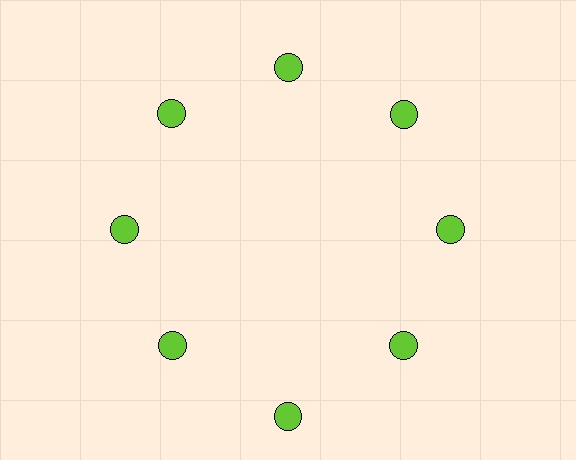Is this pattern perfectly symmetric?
No. The 8 lime circles are arranged in a ring, but one element near the 6 o'clock position is pushed outward from the center, breaking the 8-fold rotational symmetry.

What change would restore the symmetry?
The symmetry would be restored by moving it inward, back onto the ring so that all 8 circles sit at equal angles and equal distance from the center.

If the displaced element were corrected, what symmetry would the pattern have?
It would have 8-fold rotational symmetry — the pattern would map onto itself every 45 degrees.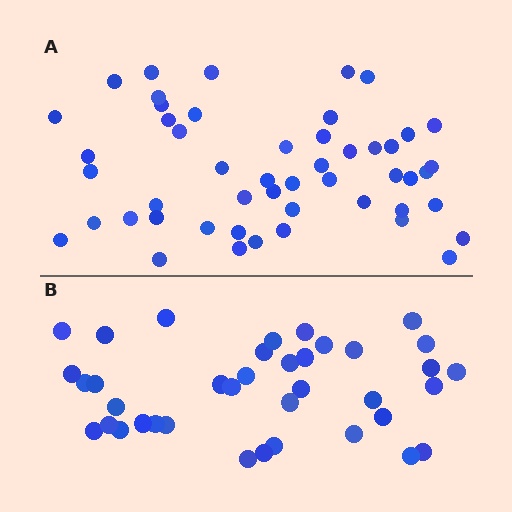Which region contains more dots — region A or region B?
Region A (the top region) has more dots.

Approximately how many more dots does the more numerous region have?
Region A has roughly 12 or so more dots than region B.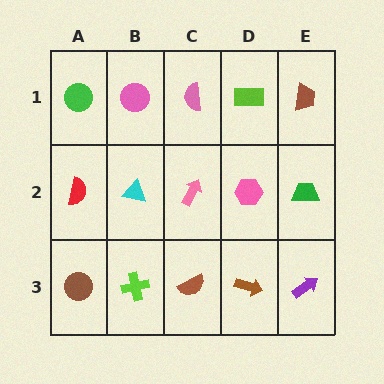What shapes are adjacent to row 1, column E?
A green trapezoid (row 2, column E), a lime rectangle (row 1, column D).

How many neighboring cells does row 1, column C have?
3.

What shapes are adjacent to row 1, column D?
A pink hexagon (row 2, column D), a pink semicircle (row 1, column C), a brown trapezoid (row 1, column E).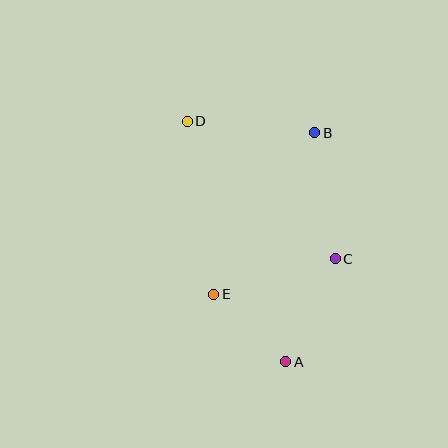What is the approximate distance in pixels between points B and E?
The distance between B and E is approximately 191 pixels.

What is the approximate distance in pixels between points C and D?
The distance between C and D is approximately 202 pixels.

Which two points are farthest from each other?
Points A and D are farthest from each other.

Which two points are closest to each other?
Points A and E are closest to each other.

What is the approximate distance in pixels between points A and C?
The distance between A and C is approximately 115 pixels.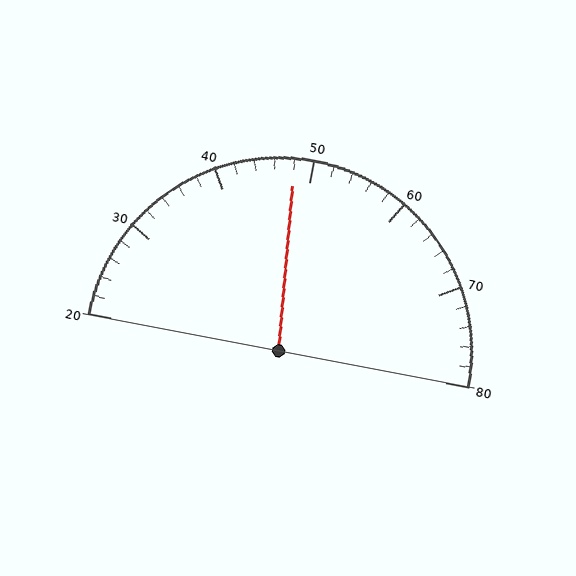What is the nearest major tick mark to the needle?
The nearest major tick mark is 50.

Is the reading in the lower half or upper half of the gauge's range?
The reading is in the lower half of the range (20 to 80).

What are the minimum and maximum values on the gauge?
The gauge ranges from 20 to 80.